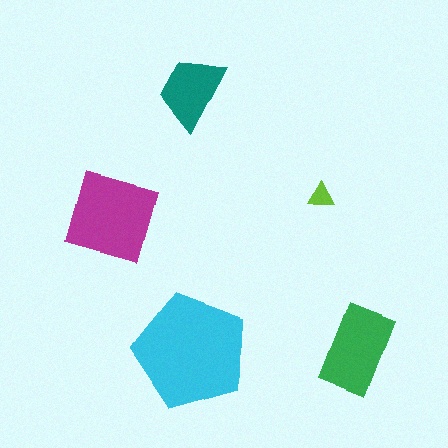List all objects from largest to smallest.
The cyan pentagon, the magenta square, the green rectangle, the teal trapezoid, the lime triangle.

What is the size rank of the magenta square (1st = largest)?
2nd.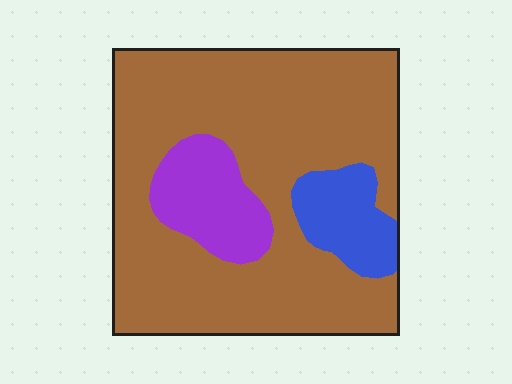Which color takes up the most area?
Brown, at roughly 75%.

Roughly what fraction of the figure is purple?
Purple takes up less than a sixth of the figure.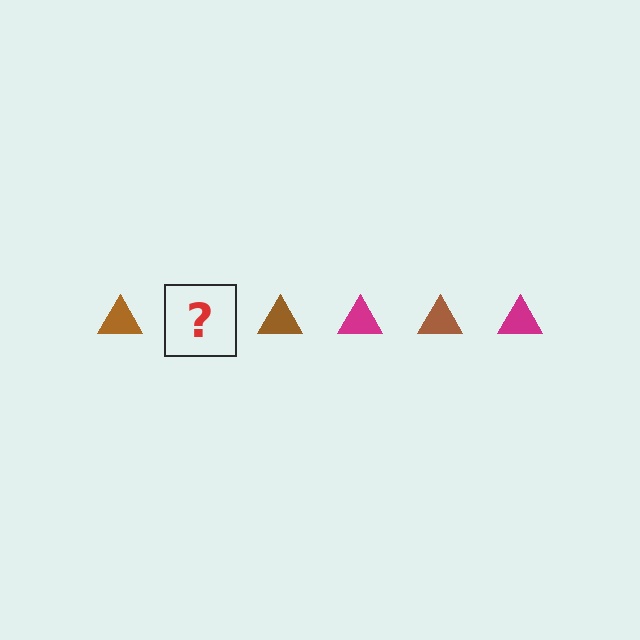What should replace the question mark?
The question mark should be replaced with a magenta triangle.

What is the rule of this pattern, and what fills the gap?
The rule is that the pattern cycles through brown, magenta triangles. The gap should be filled with a magenta triangle.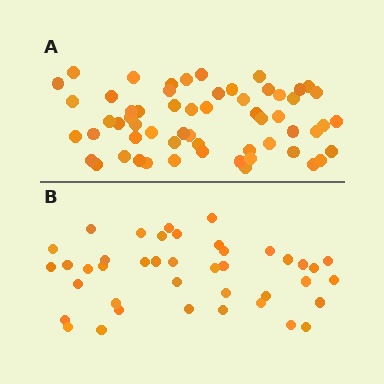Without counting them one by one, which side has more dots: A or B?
Region A (the top region) has more dots.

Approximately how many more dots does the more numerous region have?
Region A has approximately 20 more dots than region B.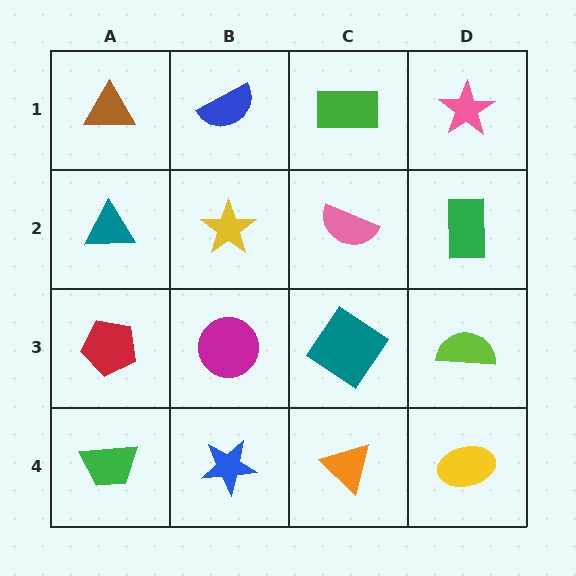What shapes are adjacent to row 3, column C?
A pink semicircle (row 2, column C), an orange triangle (row 4, column C), a magenta circle (row 3, column B), a lime semicircle (row 3, column D).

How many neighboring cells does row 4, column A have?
2.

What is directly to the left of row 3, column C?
A magenta circle.